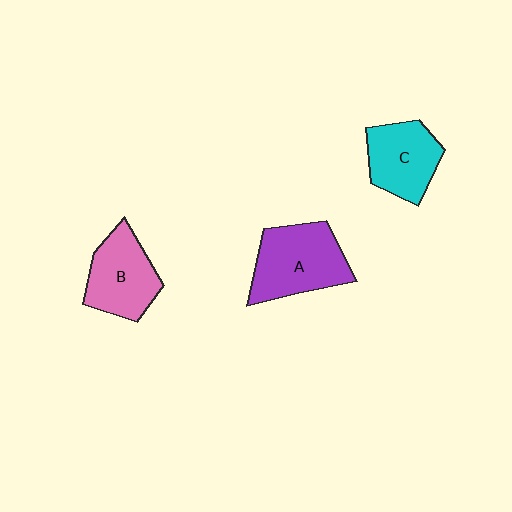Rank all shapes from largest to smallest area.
From largest to smallest: A (purple), B (pink), C (cyan).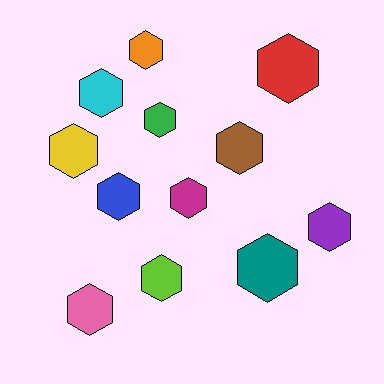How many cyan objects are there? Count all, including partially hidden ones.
There is 1 cyan object.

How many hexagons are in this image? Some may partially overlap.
There are 12 hexagons.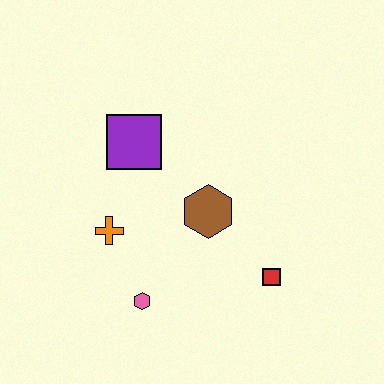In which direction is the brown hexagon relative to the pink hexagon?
The brown hexagon is above the pink hexagon.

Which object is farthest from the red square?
The purple square is farthest from the red square.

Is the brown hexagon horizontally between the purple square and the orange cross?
No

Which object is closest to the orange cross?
The pink hexagon is closest to the orange cross.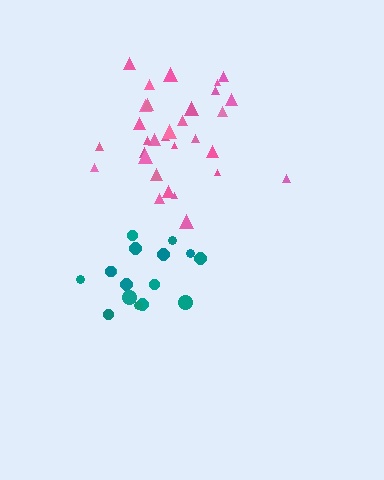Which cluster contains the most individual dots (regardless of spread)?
Pink (31).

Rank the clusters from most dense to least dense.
pink, teal.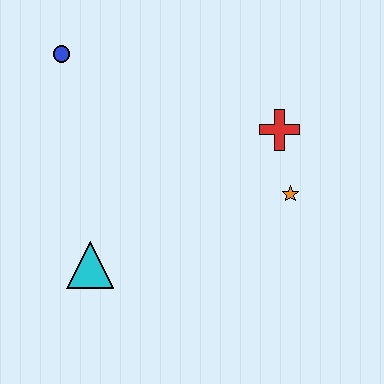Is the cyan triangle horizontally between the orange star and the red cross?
No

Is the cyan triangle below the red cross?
Yes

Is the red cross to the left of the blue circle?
No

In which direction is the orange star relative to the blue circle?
The orange star is to the right of the blue circle.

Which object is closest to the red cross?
The orange star is closest to the red cross.